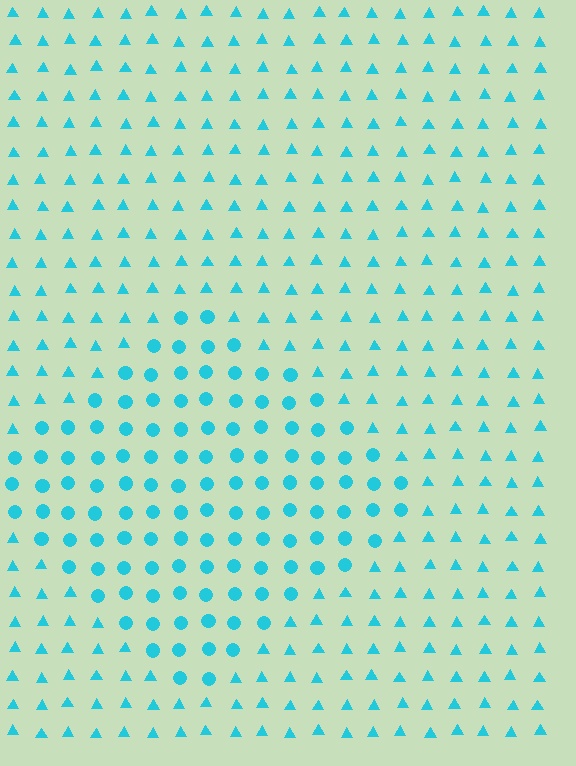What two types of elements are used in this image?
The image uses circles inside the diamond region and triangles outside it.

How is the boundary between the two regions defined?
The boundary is defined by a change in element shape: circles inside vs. triangles outside. All elements share the same color and spacing.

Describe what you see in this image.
The image is filled with small cyan elements arranged in a uniform grid. A diamond-shaped region contains circles, while the surrounding area contains triangles. The boundary is defined purely by the change in element shape.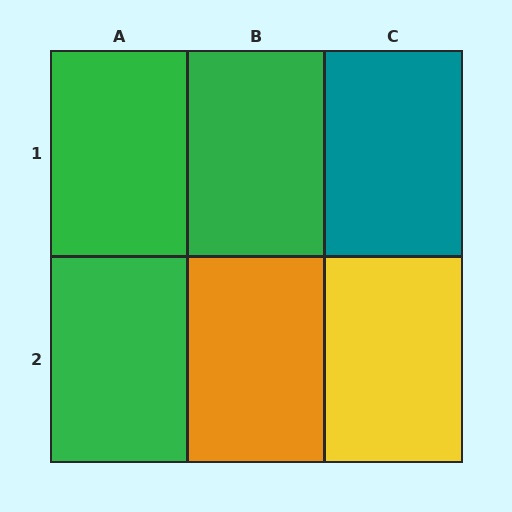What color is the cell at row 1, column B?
Green.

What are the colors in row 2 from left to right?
Green, orange, yellow.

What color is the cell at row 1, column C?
Teal.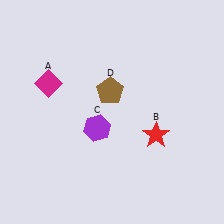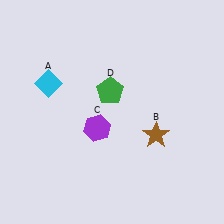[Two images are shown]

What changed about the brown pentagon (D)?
In Image 1, D is brown. In Image 2, it changed to green.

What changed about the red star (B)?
In Image 1, B is red. In Image 2, it changed to brown.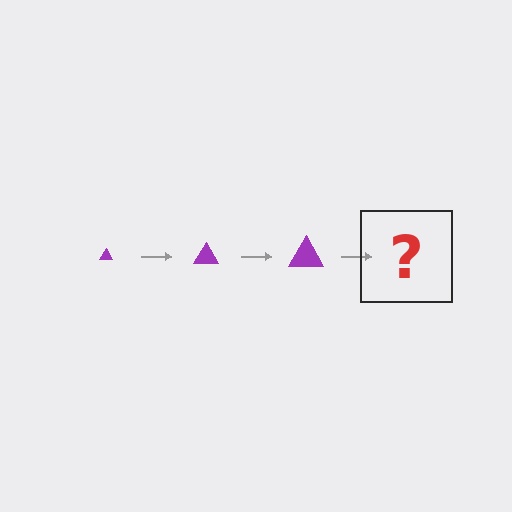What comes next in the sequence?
The next element should be a purple triangle, larger than the previous one.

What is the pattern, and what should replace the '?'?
The pattern is that the triangle gets progressively larger each step. The '?' should be a purple triangle, larger than the previous one.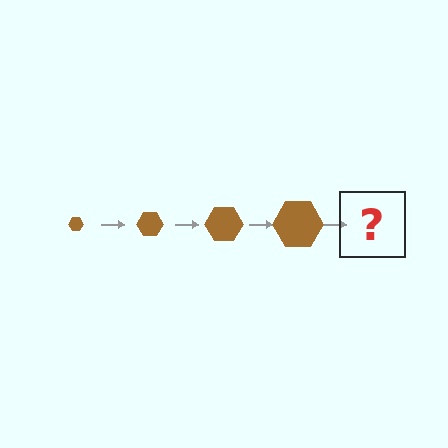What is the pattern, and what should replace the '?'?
The pattern is that the hexagon gets progressively larger each step. The '?' should be a brown hexagon, larger than the previous one.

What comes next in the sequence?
The next element should be a brown hexagon, larger than the previous one.